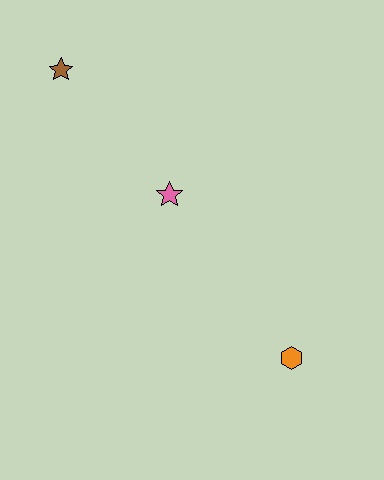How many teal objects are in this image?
There are no teal objects.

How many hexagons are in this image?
There is 1 hexagon.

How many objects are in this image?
There are 3 objects.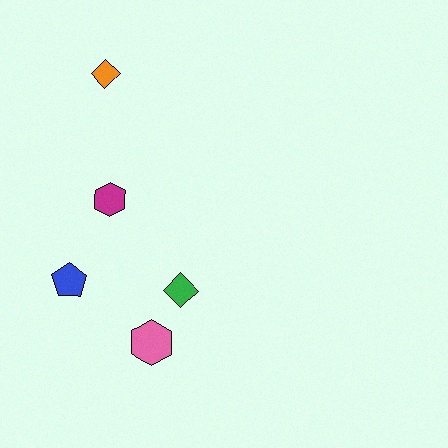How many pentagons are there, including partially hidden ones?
There is 1 pentagon.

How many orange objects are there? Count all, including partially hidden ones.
There is 1 orange object.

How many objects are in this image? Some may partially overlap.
There are 5 objects.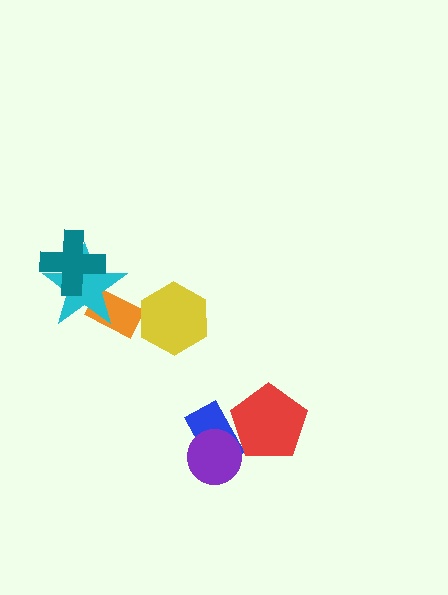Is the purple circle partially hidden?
No, no other shape covers it.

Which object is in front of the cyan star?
The teal cross is in front of the cyan star.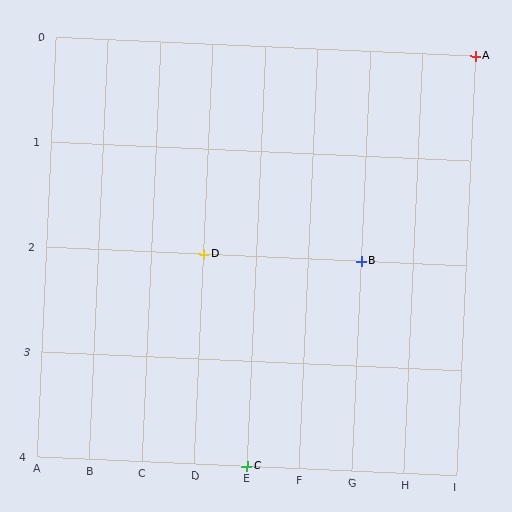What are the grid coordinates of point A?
Point A is at grid coordinates (I, 0).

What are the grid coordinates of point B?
Point B is at grid coordinates (G, 2).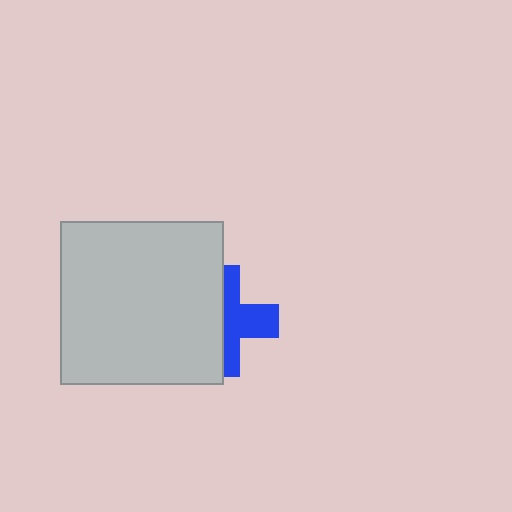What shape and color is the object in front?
The object in front is a light gray square.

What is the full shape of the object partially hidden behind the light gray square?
The partially hidden object is a blue cross.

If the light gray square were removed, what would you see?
You would see the complete blue cross.